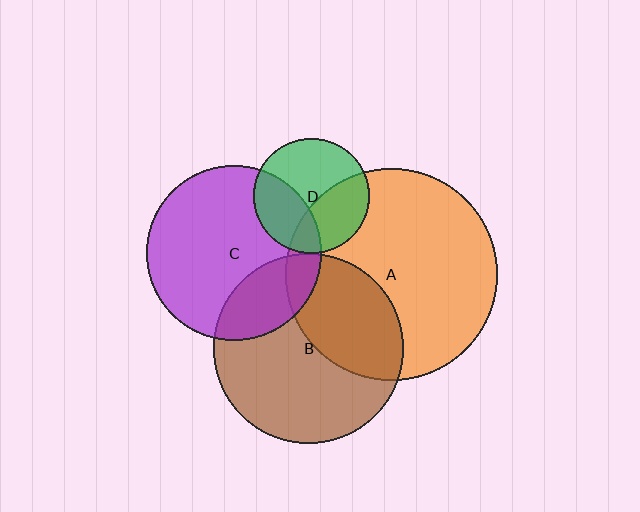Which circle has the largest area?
Circle A (orange).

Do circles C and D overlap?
Yes.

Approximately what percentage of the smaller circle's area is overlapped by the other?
Approximately 35%.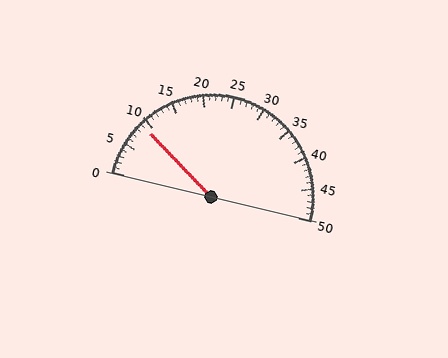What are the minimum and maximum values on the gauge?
The gauge ranges from 0 to 50.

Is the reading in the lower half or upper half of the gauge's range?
The reading is in the lower half of the range (0 to 50).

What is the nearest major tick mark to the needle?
The nearest major tick mark is 10.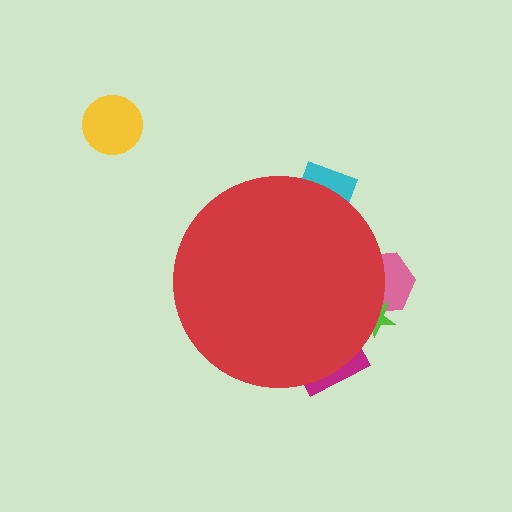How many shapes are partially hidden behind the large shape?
4 shapes are partially hidden.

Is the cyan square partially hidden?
Yes, the cyan square is partially hidden behind the red circle.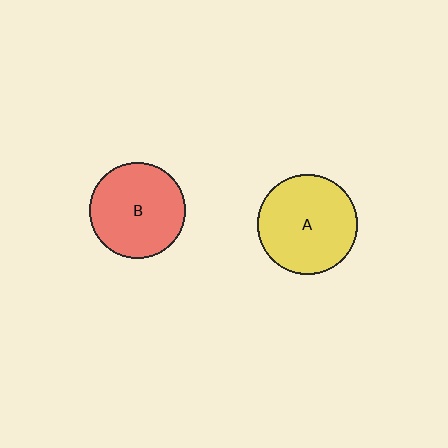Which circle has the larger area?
Circle A (yellow).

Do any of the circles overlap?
No, none of the circles overlap.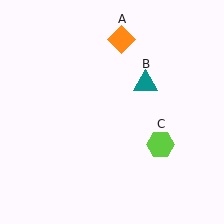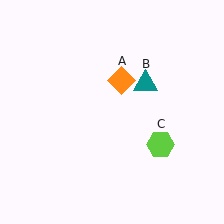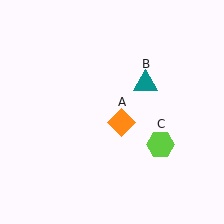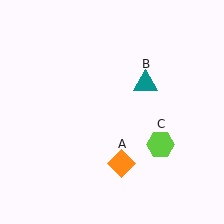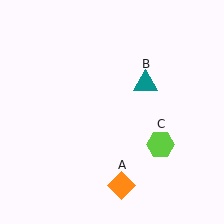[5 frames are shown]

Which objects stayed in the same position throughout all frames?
Teal triangle (object B) and lime hexagon (object C) remained stationary.